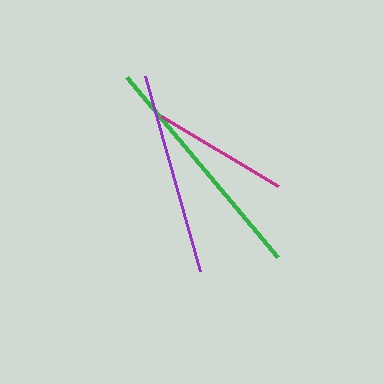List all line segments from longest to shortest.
From longest to shortest: green, purple, magenta.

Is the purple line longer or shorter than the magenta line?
The purple line is longer than the magenta line.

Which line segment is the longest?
The green line is the longest at approximately 235 pixels.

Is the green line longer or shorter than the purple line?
The green line is longer than the purple line.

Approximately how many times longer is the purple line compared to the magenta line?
The purple line is approximately 1.5 times the length of the magenta line.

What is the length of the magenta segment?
The magenta segment is approximately 136 pixels long.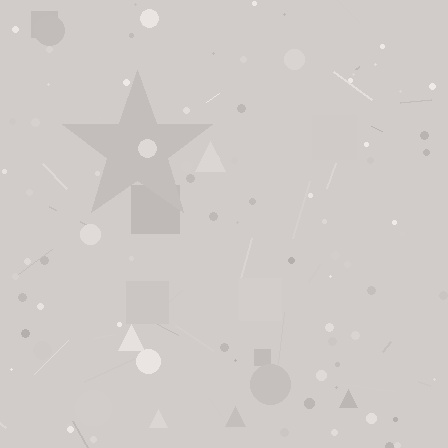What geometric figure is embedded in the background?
A star is embedded in the background.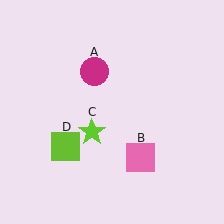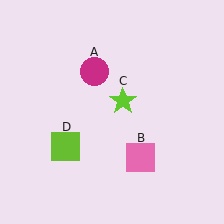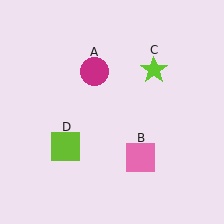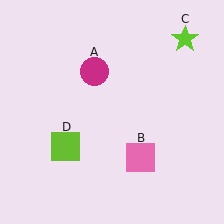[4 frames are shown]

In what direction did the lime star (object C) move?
The lime star (object C) moved up and to the right.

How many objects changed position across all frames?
1 object changed position: lime star (object C).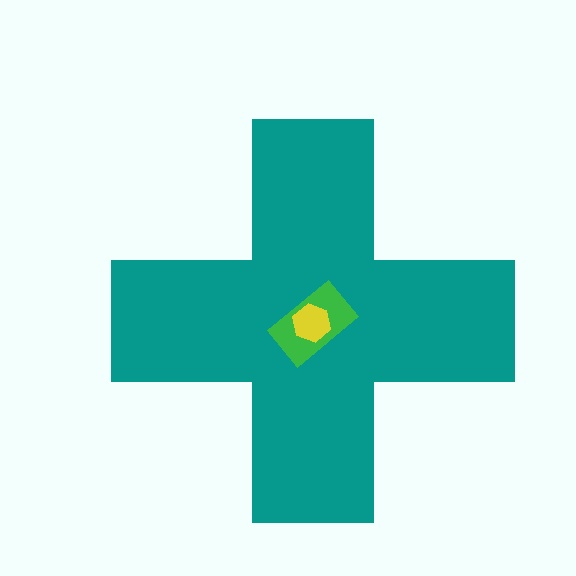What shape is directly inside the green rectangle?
The yellow hexagon.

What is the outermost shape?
The teal cross.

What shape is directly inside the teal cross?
The green rectangle.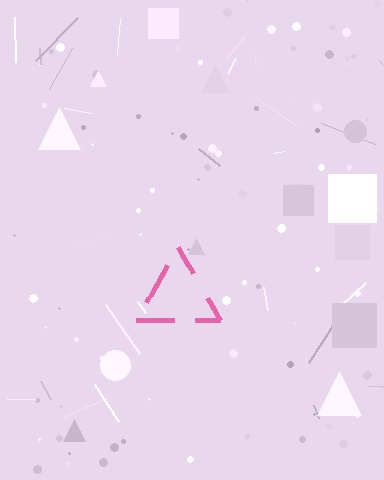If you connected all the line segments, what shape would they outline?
They would outline a triangle.